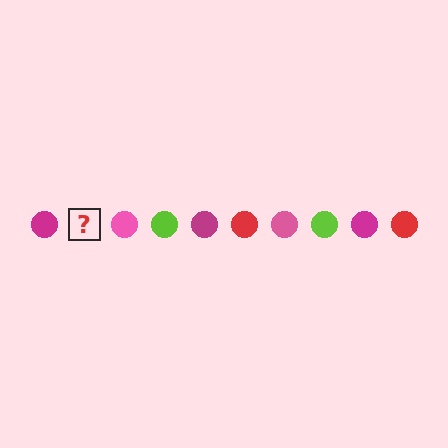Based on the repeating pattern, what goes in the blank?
The blank should be a red circle.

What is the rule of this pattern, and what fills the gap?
The rule is that the pattern cycles through magenta, red, pink, lime circles. The gap should be filled with a red circle.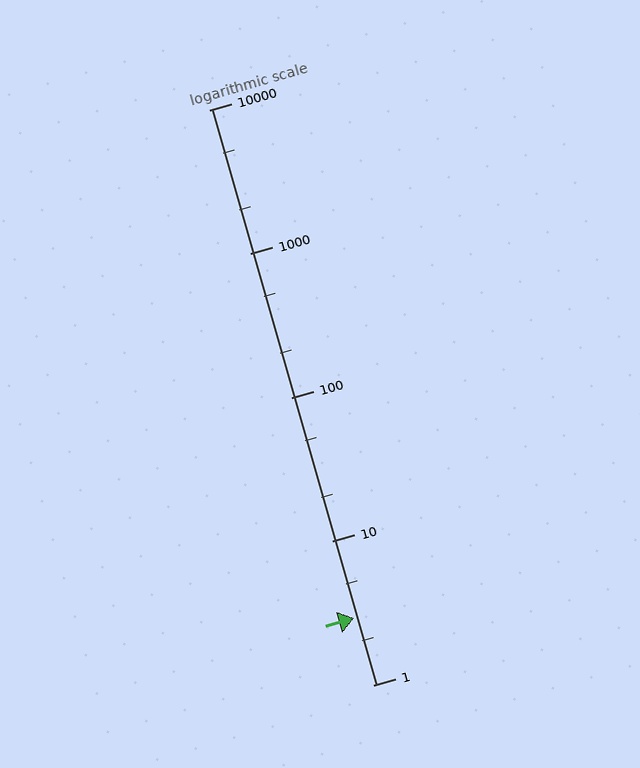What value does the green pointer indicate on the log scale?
The pointer indicates approximately 2.9.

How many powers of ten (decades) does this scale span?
The scale spans 4 decades, from 1 to 10000.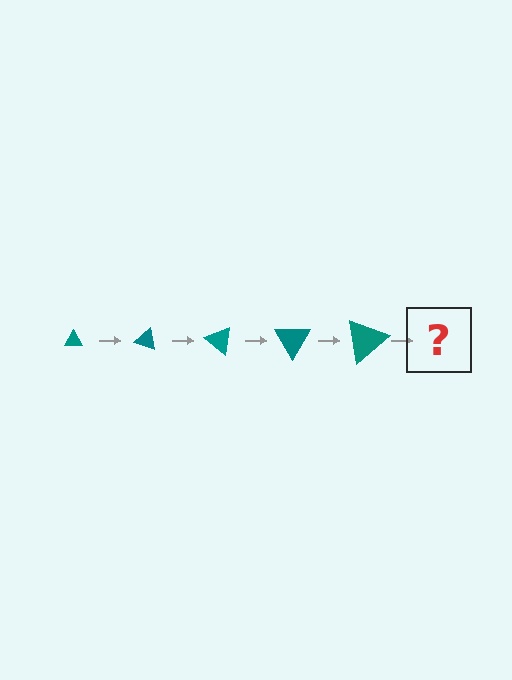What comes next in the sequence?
The next element should be a triangle, larger than the previous one and rotated 100 degrees from the start.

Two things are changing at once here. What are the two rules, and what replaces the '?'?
The two rules are that the triangle grows larger each step and it rotates 20 degrees each step. The '?' should be a triangle, larger than the previous one and rotated 100 degrees from the start.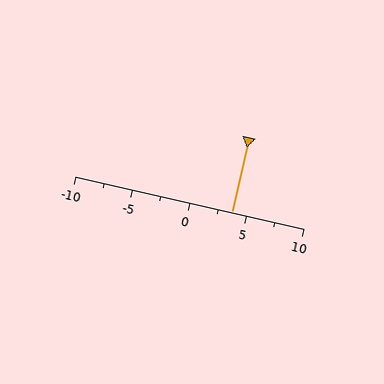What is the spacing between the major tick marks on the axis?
The major ticks are spaced 5 apart.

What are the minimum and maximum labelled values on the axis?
The axis runs from -10 to 10.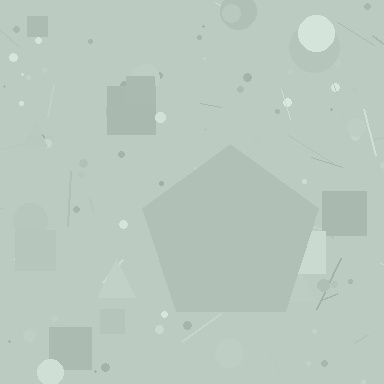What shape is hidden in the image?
A pentagon is hidden in the image.